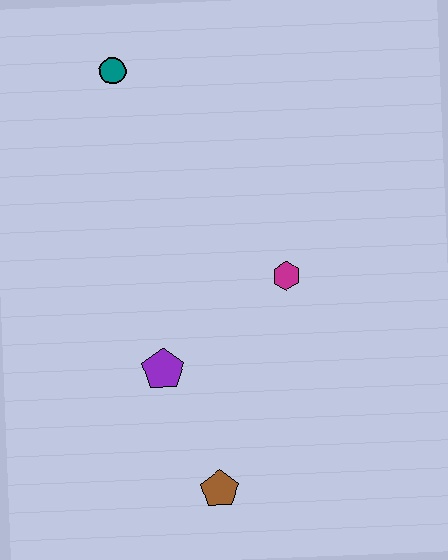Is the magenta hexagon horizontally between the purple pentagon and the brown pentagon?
No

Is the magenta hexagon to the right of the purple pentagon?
Yes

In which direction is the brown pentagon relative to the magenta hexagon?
The brown pentagon is below the magenta hexagon.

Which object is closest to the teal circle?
The magenta hexagon is closest to the teal circle.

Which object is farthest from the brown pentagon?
The teal circle is farthest from the brown pentagon.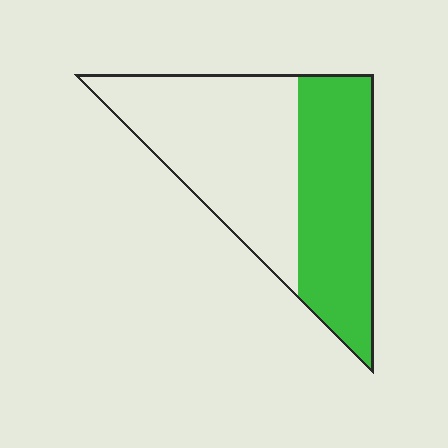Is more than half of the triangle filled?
No.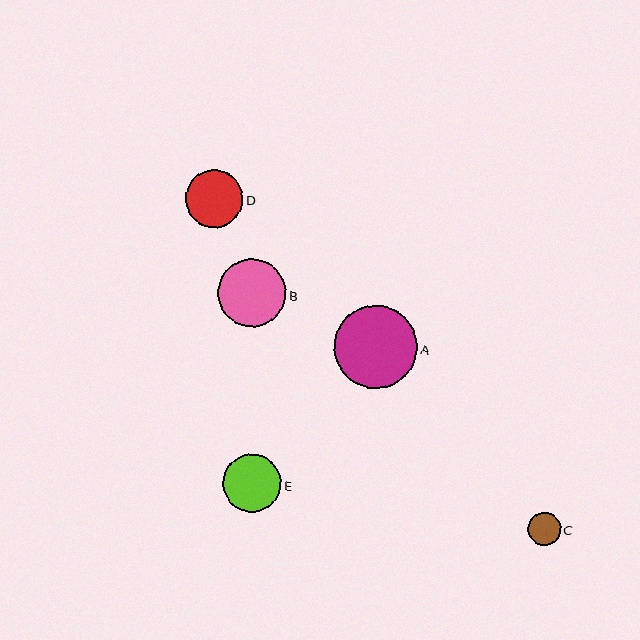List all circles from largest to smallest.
From largest to smallest: A, B, E, D, C.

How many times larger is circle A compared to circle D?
Circle A is approximately 1.4 times the size of circle D.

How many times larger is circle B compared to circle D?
Circle B is approximately 1.2 times the size of circle D.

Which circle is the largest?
Circle A is the largest with a size of approximately 83 pixels.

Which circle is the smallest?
Circle C is the smallest with a size of approximately 33 pixels.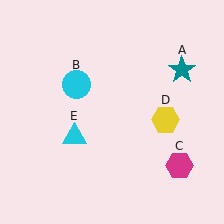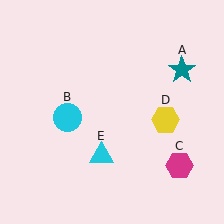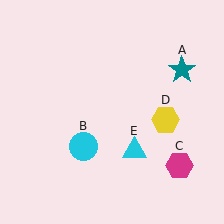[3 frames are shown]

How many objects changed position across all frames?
2 objects changed position: cyan circle (object B), cyan triangle (object E).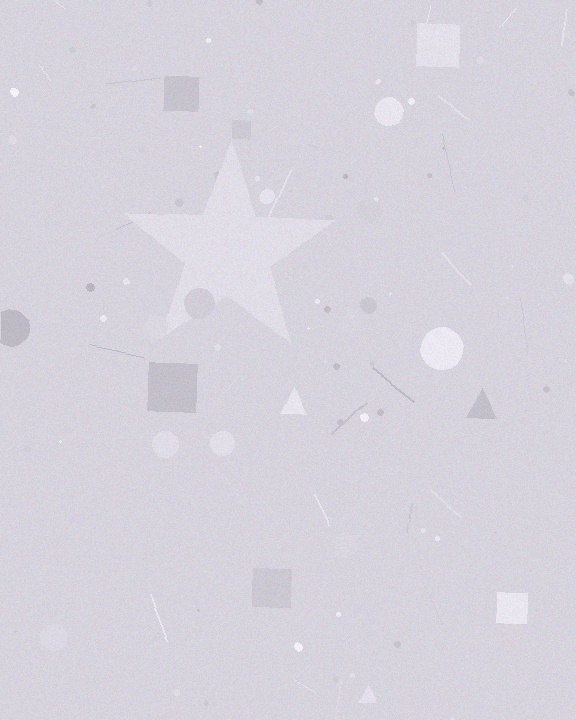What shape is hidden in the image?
A star is hidden in the image.